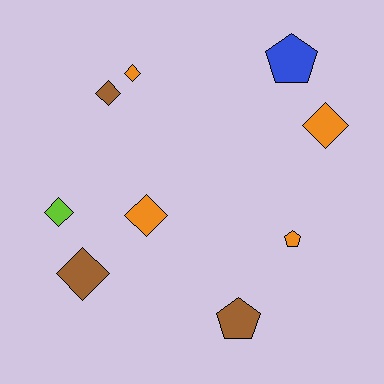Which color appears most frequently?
Orange, with 4 objects.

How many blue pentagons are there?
There is 1 blue pentagon.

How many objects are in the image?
There are 9 objects.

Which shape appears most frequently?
Diamond, with 6 objects.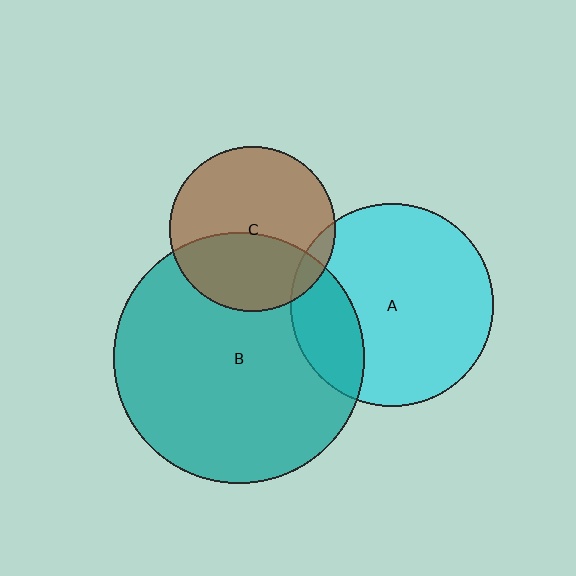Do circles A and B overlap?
Yes.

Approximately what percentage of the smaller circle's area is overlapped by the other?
Approximately 20%.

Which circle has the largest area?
Circle B (teal).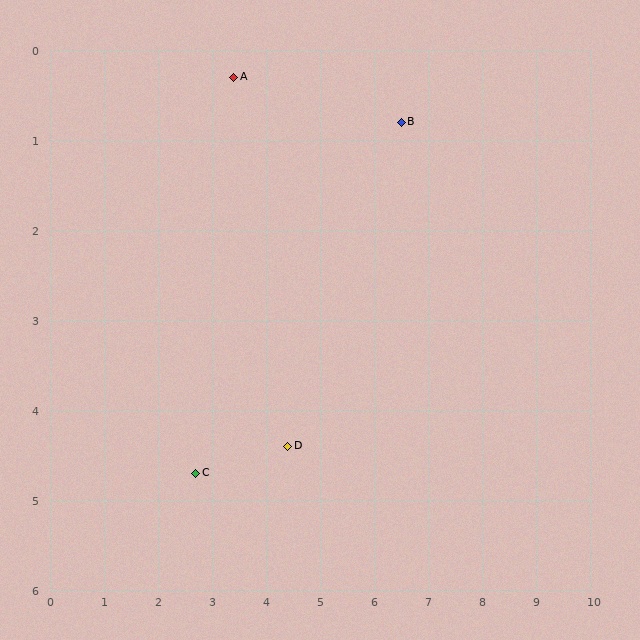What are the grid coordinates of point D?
Point D is at approximately (4.4, 4.4).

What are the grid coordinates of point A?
Point A is at approximately (3.4, 0.3).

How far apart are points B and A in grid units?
Points B and A are about 3.1 grid units apart.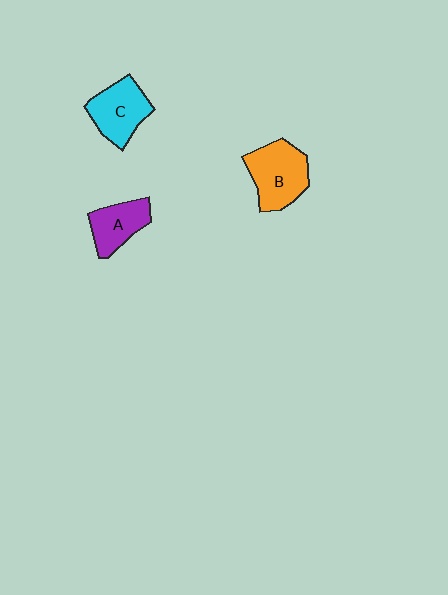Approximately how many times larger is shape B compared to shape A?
Approximately 1.4 times.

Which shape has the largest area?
Shape B (orange).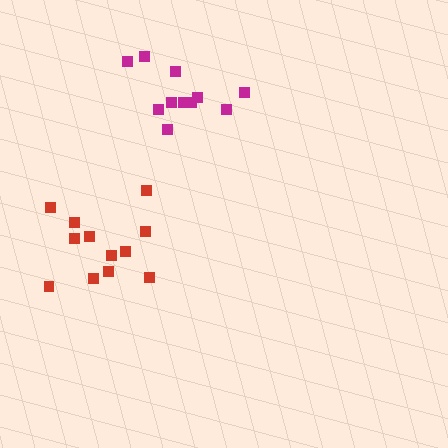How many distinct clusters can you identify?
There are 2 distinct clusters.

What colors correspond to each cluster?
The clusters are colored: magenta, red.